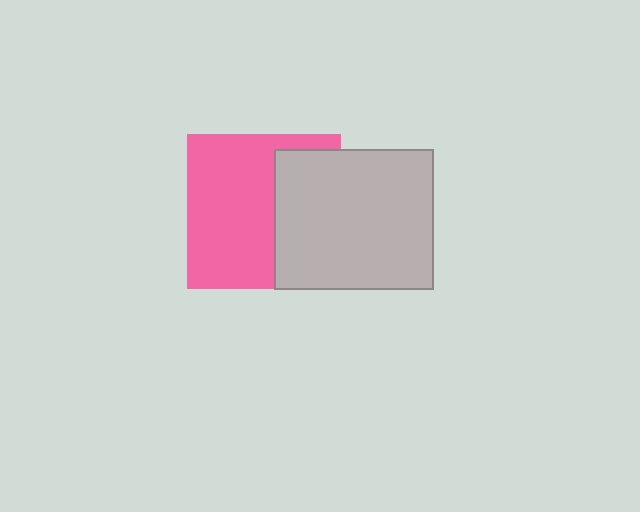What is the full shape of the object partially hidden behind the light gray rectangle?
The partially hidden object is a pink square.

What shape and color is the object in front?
The object in front is a light gray rectangle.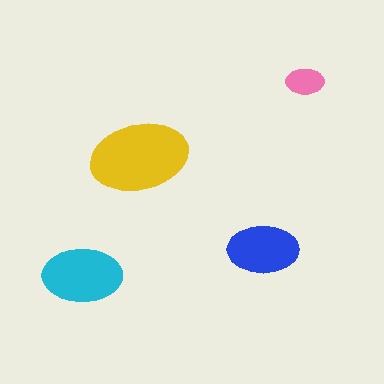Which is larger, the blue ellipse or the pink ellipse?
The blue one.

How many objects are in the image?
There are 4 objects in the image.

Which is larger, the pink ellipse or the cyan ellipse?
The cyan one.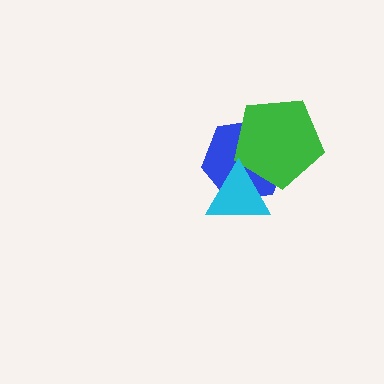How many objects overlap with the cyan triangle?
2 objects overlap with the cyan triangle.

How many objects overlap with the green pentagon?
2 objects overlap with the green pentagon.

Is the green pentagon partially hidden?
Yes, it is partially covered by another shape.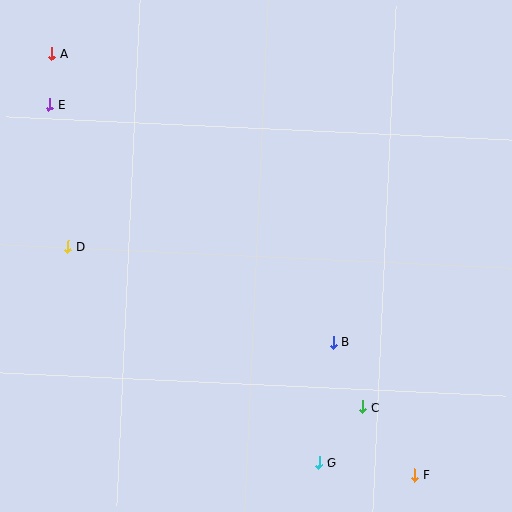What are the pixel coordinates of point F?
Point F is at (415, 475).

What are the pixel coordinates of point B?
Point B is at (333, 342).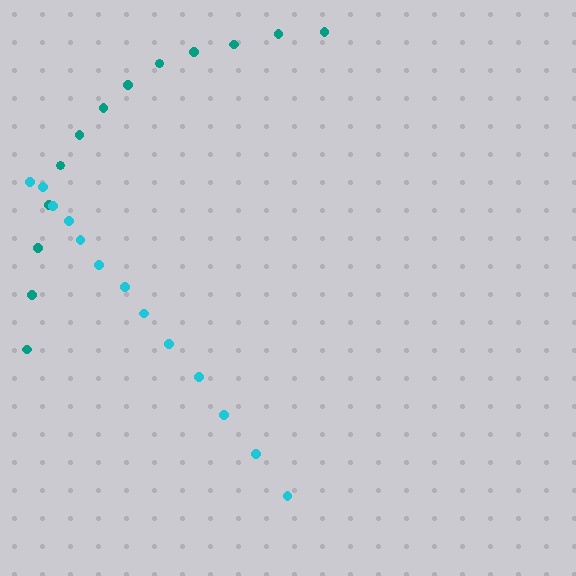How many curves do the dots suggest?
There are 2 distinct paths.